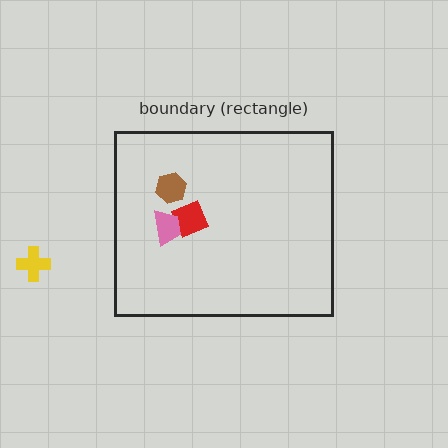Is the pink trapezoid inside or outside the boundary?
Inside.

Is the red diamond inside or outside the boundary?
Inside.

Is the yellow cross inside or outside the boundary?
Outside.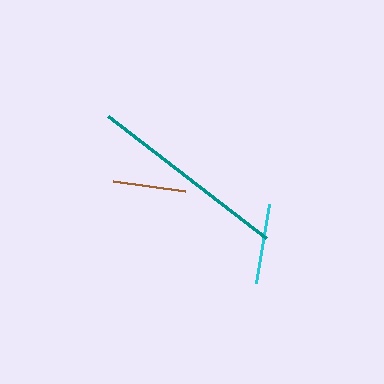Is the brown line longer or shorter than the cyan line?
The cyan line is longer than the brown line.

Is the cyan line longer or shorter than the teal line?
The teal line is longer than the cyan line.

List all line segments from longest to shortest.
From longest to shortest: teal, cyan, brown.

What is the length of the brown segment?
The brown segment is approximately 72 pixels long.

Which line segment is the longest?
The teal line is the longest at approximately 200 pixels.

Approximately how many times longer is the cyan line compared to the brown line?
The cyan line is approximately 1.1 times the length of the brown line.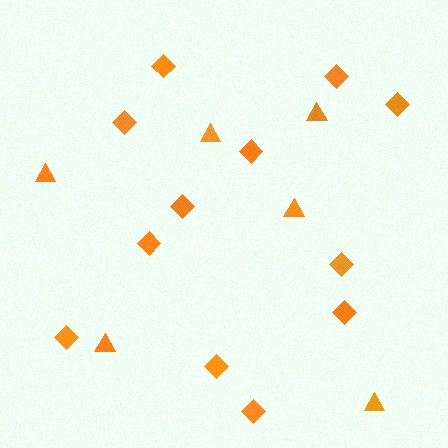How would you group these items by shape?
There are 2 groups: one group of diamonds (12) and one group of triangles (6).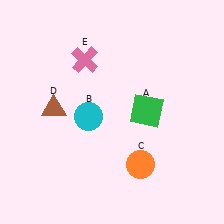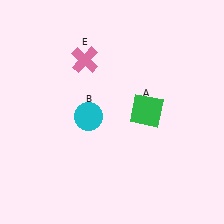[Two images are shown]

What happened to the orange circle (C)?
The orange circle (C) was removed in Image 2. It was in the bottom-right area of Image 1.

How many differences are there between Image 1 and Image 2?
There are 2 differences between the two images.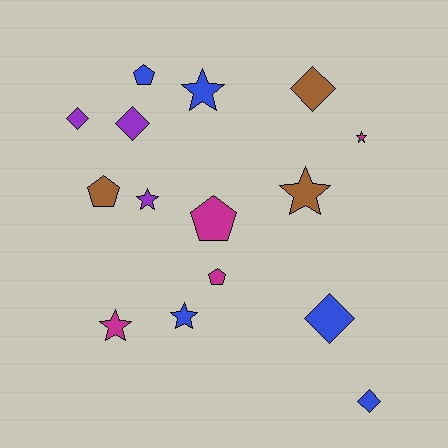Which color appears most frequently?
Blue, with 5 objects.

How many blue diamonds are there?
There are 2 blue diamonds.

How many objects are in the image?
There are 15 objects.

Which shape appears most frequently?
Star, with 6 objects.